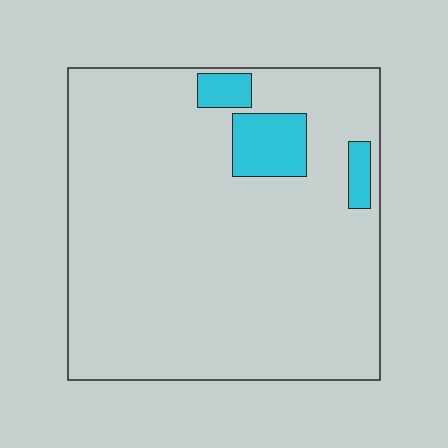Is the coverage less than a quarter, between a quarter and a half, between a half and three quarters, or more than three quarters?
Less than a quarter.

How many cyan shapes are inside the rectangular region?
3.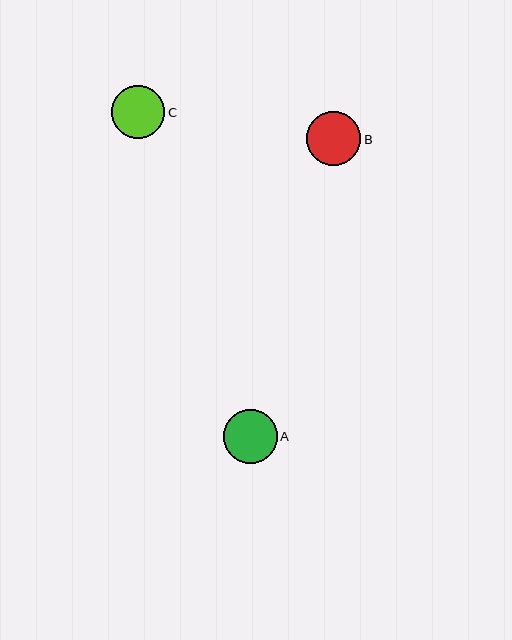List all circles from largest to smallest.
From largest to smallest: A, B, C.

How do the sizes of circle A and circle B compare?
Circle A and circle B are approximately the same size.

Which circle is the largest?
Circle A is the largest with a size of approximately 54 pixels.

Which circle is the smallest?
Circle C is the smallest with a size of approximately 54 pixels.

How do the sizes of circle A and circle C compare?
Circle A and circle C are approximately the same size.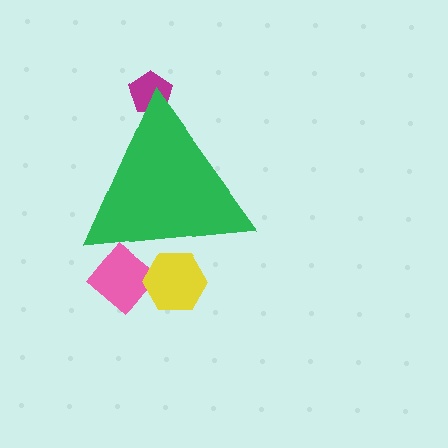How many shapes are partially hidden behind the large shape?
3 shapes are partially hidden.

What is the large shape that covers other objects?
A green triangle.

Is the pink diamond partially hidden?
Yes, the pink diamond is partially hidden behind the green triangle.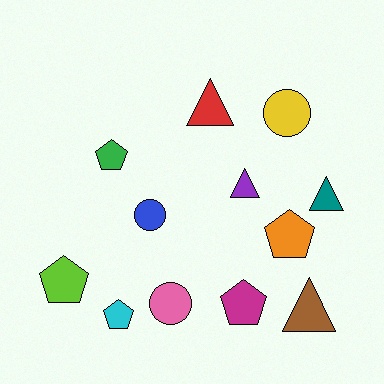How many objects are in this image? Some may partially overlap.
There are 12 objects.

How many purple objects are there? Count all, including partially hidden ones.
There is 1 purple object.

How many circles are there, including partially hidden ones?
There are 3 circles.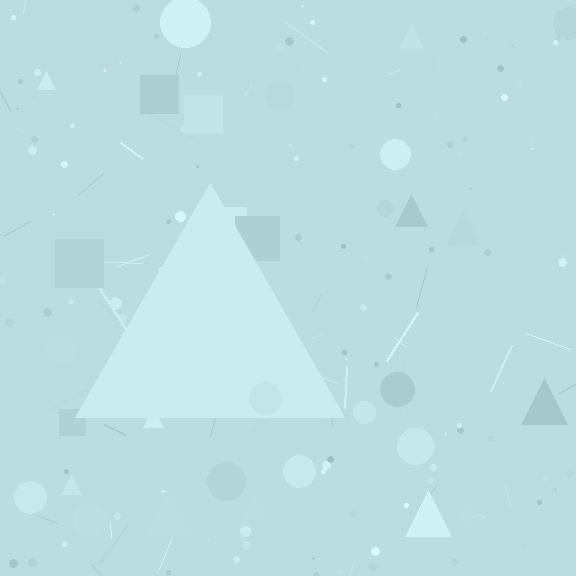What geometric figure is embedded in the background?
A triangle is embedded in the background.